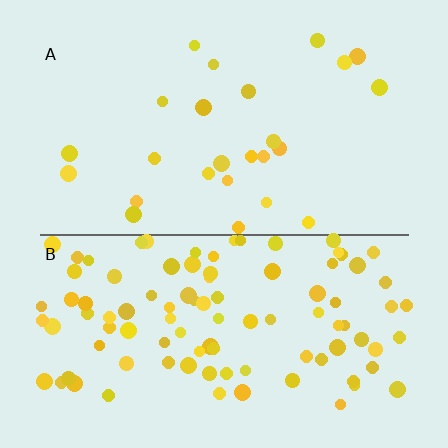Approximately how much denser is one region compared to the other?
Approximately 3.8× — region B over region A.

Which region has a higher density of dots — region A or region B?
B (the bottom).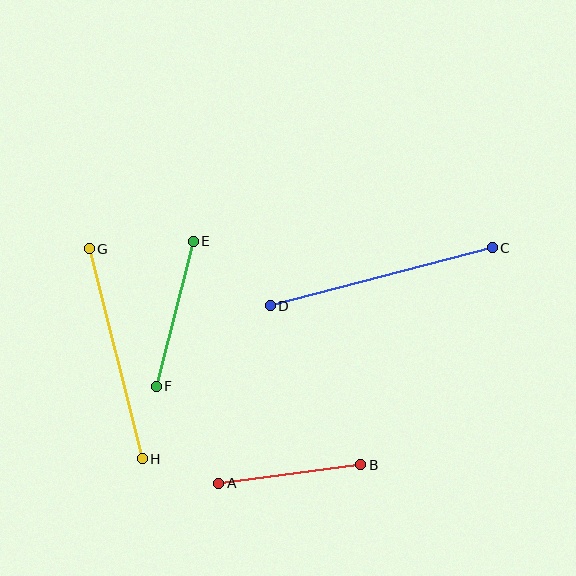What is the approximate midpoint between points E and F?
The midpoint is at approximately (175, 314) pixels.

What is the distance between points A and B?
The distance is approximately 143 pixels.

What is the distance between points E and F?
The distance is approximately 150 pixels.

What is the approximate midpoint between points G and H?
The midpoint is at approximately (116, 354) pixels.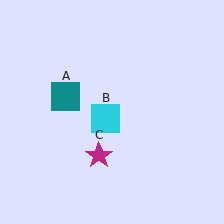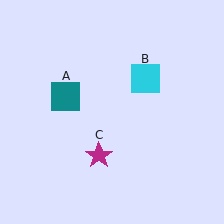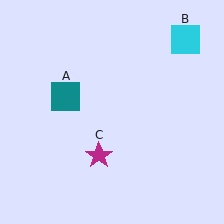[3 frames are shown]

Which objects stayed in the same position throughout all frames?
Teal square (object A) and magenta star (object C) remained stationary.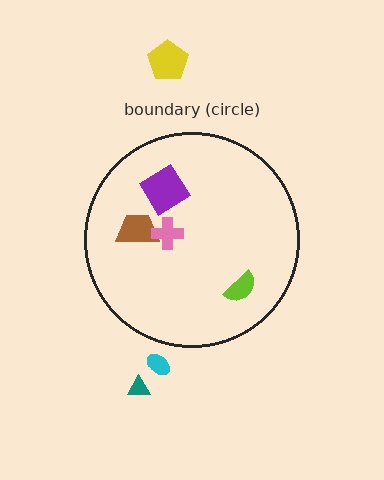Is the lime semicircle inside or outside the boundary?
Inside.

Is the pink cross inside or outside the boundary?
Inside.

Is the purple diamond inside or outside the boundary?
Inside.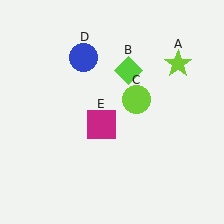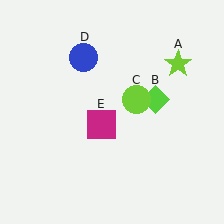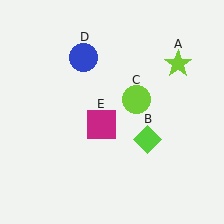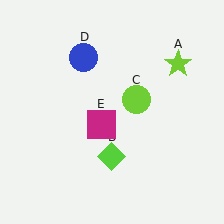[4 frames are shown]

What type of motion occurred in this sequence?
The lime diamond (object B) rotated clockwise around the center of the scene.